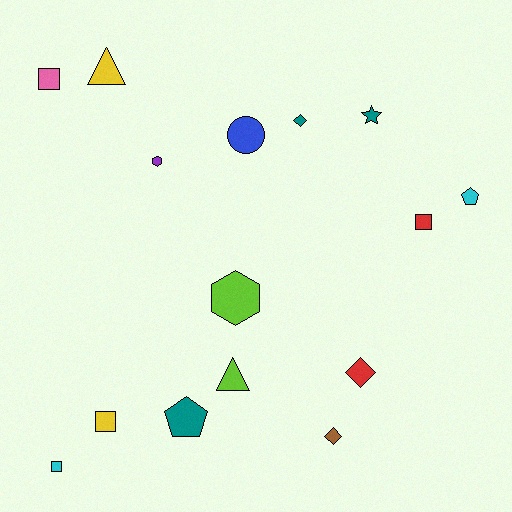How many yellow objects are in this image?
There are 2 yellow objects.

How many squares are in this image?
There are 4 squares.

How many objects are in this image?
There are 15 objects.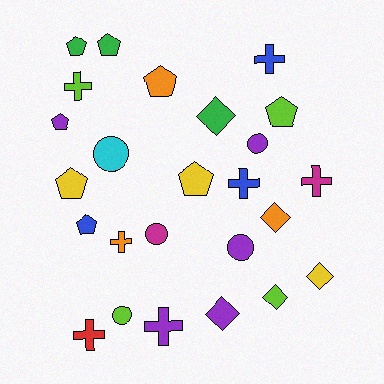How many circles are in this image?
There are 5 circles.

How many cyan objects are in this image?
There is 1 cyan object.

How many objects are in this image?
There are 25 objects.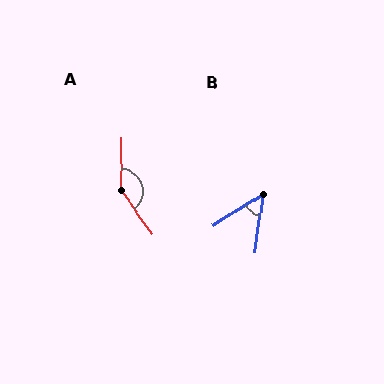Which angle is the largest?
A, at approximately 145 degrees.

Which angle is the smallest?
B, at approximately 50 degrees.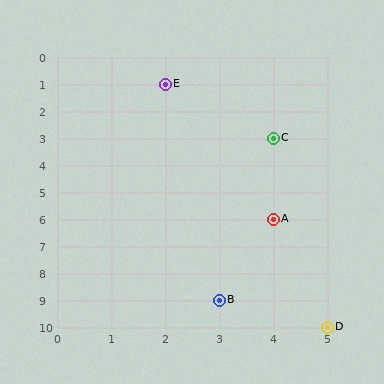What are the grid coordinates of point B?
Point B is at grid coordinates (3, 9).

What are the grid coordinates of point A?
Point A is at grid coordinates (4, 6).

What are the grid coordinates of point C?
Point C is at grid coordinates (4, 3).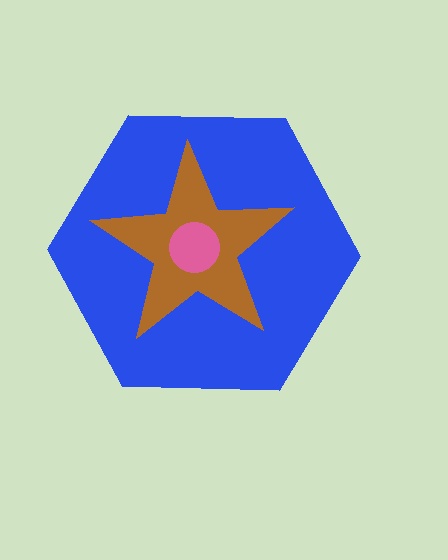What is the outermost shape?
The blue hexagon.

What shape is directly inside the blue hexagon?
The brown star.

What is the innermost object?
The pink circle.